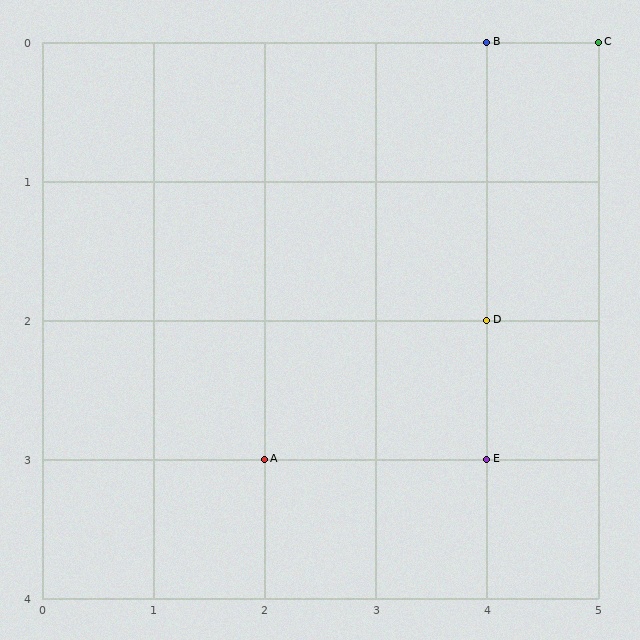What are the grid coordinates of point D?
Point D is at grid coordinates (4, 2).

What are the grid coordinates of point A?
Point A is at grid coordinates (2, 3).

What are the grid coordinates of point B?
Point B is at grid coordinates (4, 0).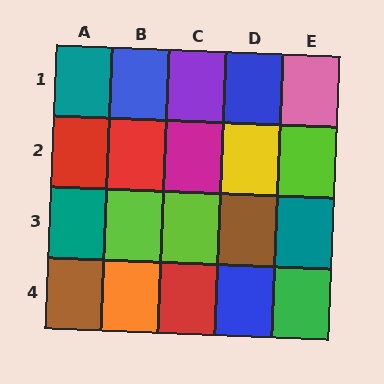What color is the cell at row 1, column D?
Blue.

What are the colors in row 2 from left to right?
Red, red, magenta, yellow, lime.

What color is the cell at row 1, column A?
Teal.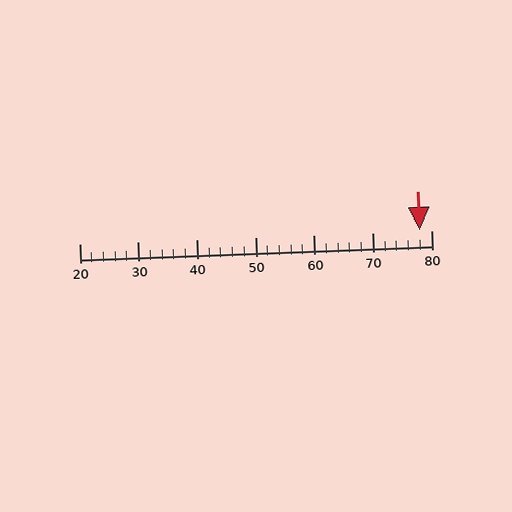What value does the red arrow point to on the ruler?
The red arrow points to approximately 78.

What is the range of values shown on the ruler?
The ruler shows values from 20 to 80.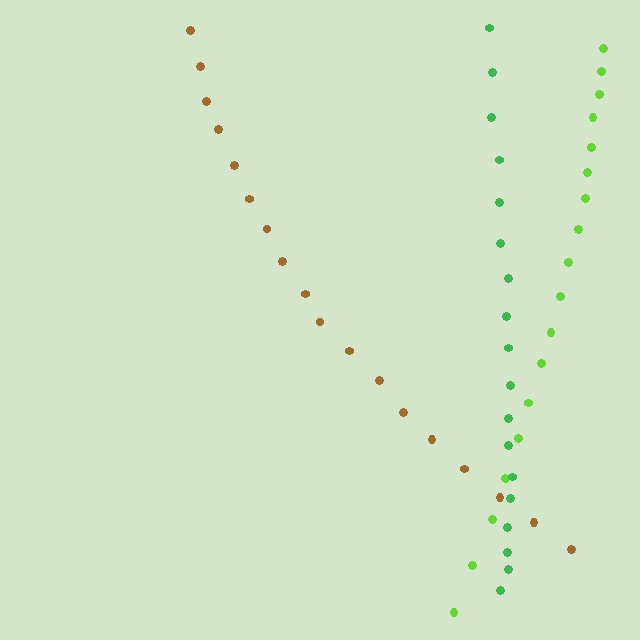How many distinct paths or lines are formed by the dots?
There are 3 distinct paths.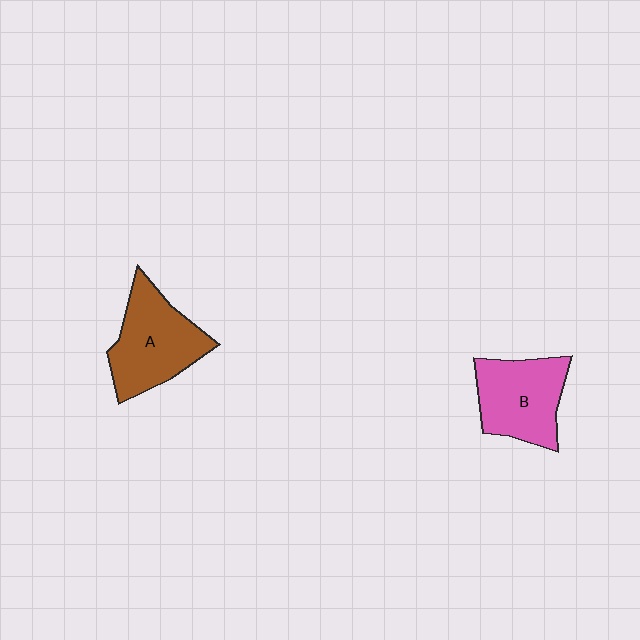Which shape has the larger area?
Shape A (brown).